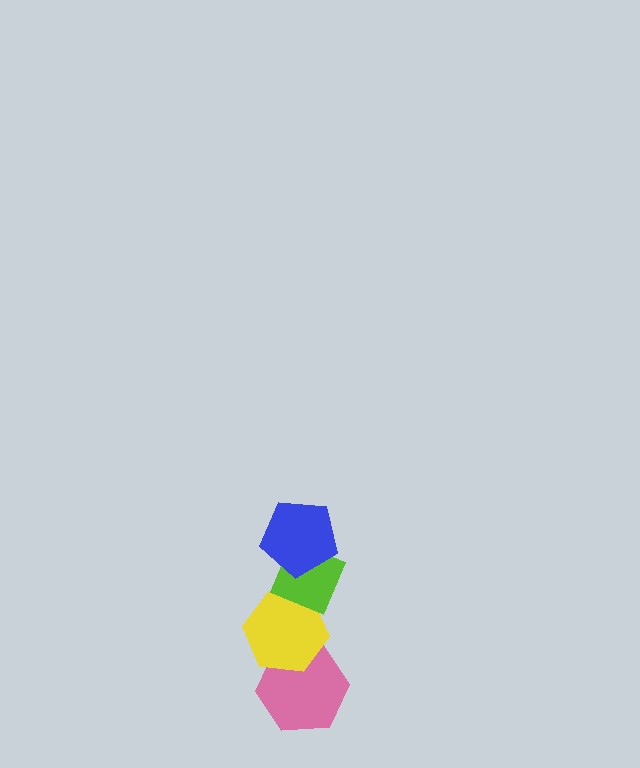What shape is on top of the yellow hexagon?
The lime diamond is on top of the yellow hexagon.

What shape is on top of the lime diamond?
The blue pentagon is on top of the lime diamond.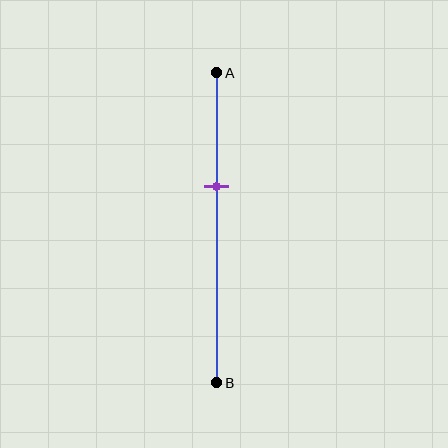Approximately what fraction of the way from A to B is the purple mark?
The purple mark is approximately 35% of the way from A to B.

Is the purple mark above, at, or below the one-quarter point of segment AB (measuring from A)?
The purple mark is below the one-quarter point of segment AB.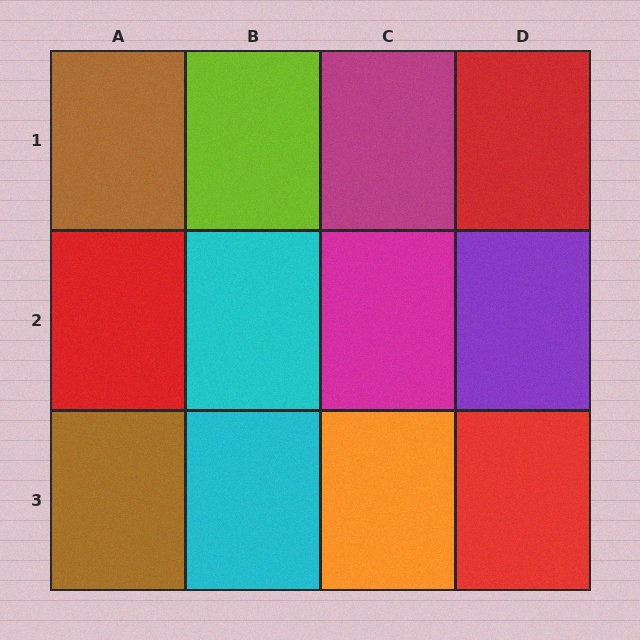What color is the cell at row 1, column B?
Lime.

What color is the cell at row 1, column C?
Magenta.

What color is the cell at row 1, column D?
Red.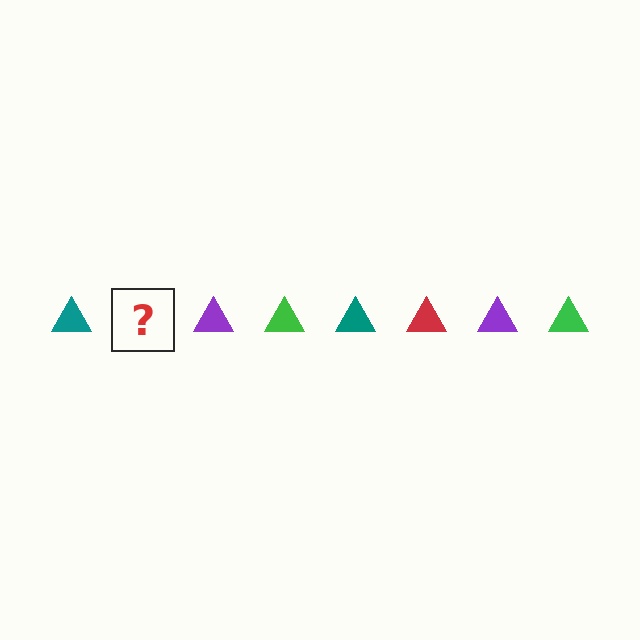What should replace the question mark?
The question mark should be replaced with a red triangle.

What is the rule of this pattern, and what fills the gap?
The rule is that the pattern cycles through teal, red, purple, green triangles. The gap should be filled with a red triangle.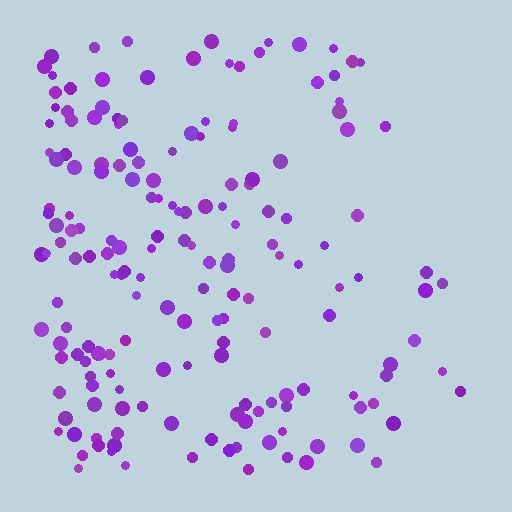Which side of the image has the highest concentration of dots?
The left.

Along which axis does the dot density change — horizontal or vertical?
Horizontal.